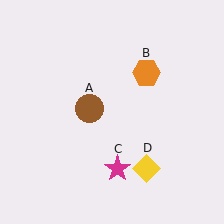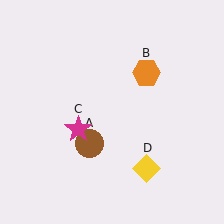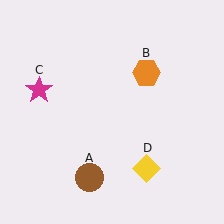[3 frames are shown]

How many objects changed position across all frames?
2 objects changed position: brown circle (object A), magenta star (object C).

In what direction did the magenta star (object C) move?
The magenta star (object C) moved up and to the left.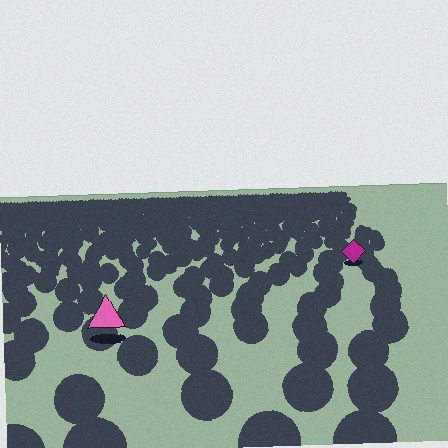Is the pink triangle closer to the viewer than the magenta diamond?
Yes. The pink triangle is closer — you can tell from the texture gradient: the ground texture is coarser near it.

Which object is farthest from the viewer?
The magenta diamond is farthest from the viewer. It appears smaller and the ground texture around it is denser.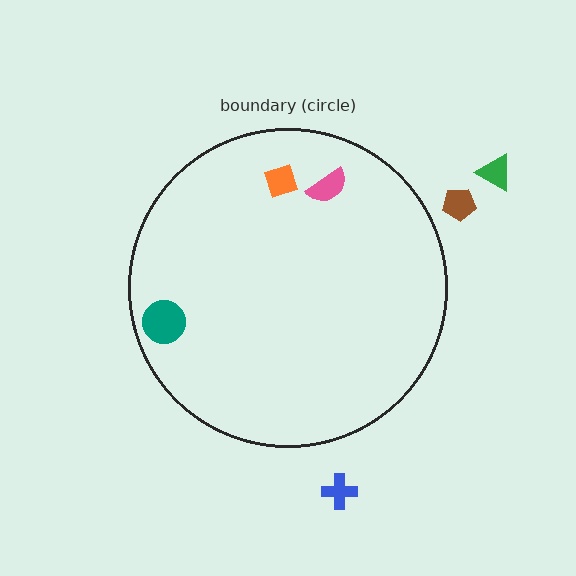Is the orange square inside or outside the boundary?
Inside.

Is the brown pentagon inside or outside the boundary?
Outside.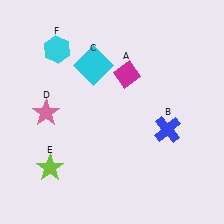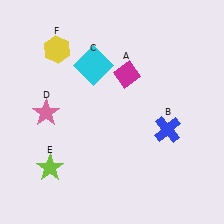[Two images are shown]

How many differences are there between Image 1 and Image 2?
There is 1 difference between the two images.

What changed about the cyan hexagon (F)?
In Image 1, F is cyan. In Image 2, it changed to yellow.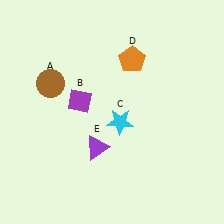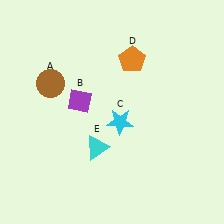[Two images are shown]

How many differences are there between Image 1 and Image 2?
There is 1 difference between the two images.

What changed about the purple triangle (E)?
In Image 1, E is purple. In Image 2, it changed to cyan.